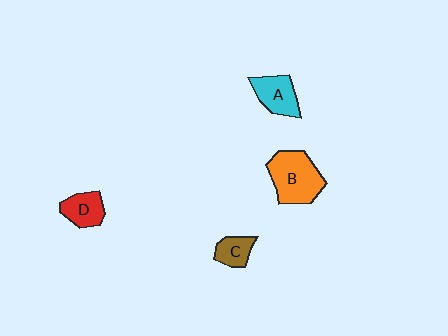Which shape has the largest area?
Shape B (orange).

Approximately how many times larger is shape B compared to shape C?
Approximately 2.4 times.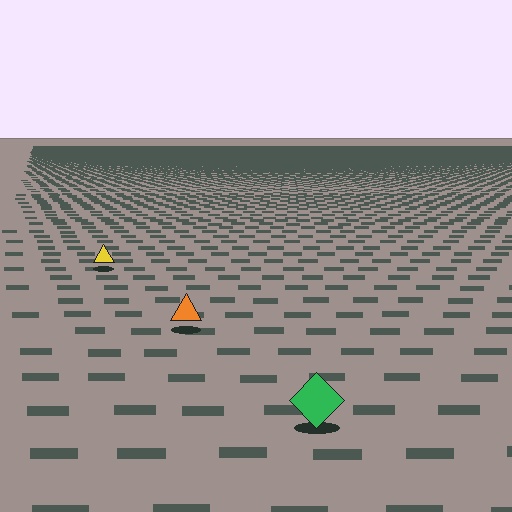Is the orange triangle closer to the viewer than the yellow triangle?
Yes. The orange triangle is closer — you can tell from the texture gradient: the ground texture is coarser near it.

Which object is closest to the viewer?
The green diamond is closest. The texture marks near it are larger and more spread out.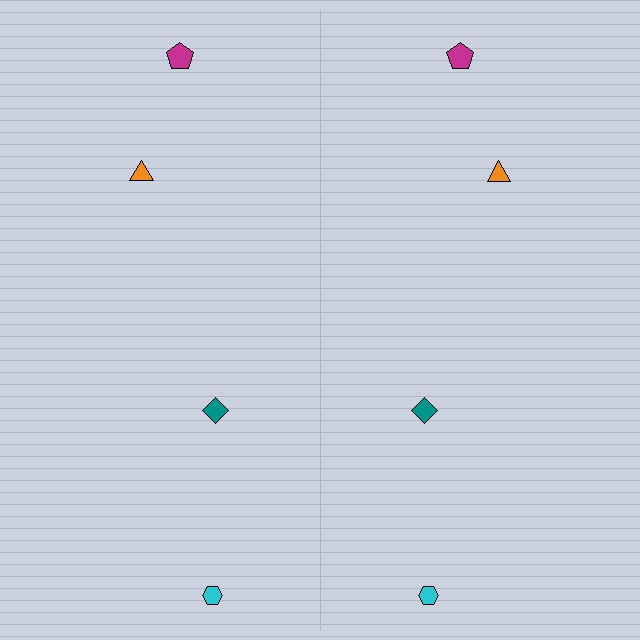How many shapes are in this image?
There are 8 shapes in this image.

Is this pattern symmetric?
Yes, this pattern has bilateral (reflection) symmetry.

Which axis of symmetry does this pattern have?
The pattern has a vertical axis of symmetry running through the center of the image.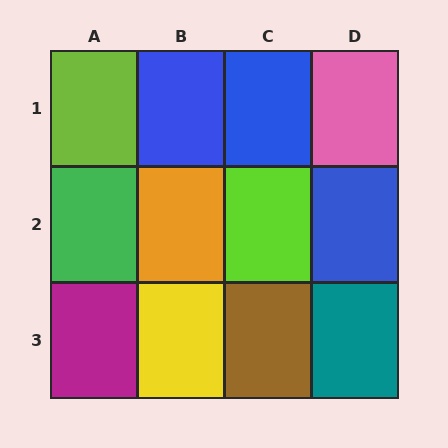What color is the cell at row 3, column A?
Magenta.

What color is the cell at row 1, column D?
Pink.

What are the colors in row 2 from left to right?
Green, orange, lime, blue.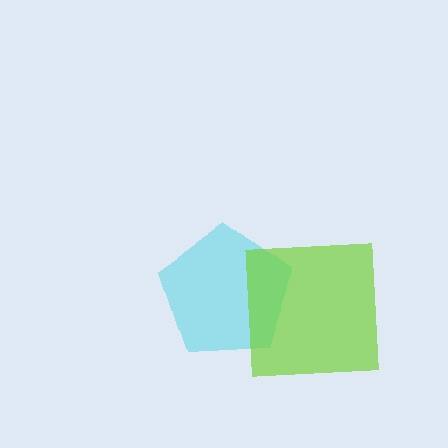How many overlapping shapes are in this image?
There are 2 overlapping shapes in the image.